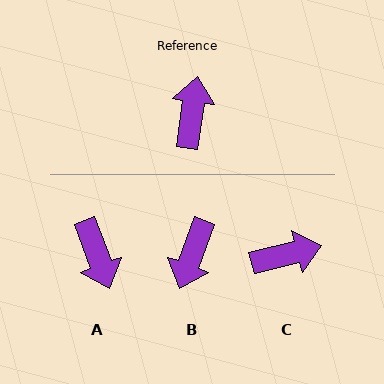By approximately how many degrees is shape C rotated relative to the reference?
Approximately 67 degrees clockwise.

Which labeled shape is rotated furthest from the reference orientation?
B, about 168 degrees away.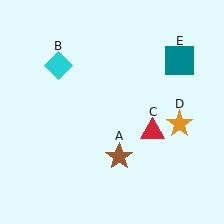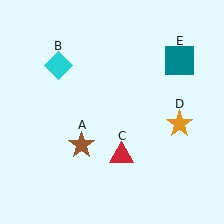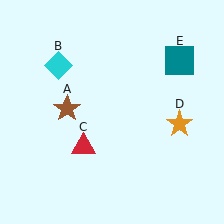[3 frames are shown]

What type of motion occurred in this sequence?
The brown star (object A), red triangle (object C) rotated clockwise around the center of the scene.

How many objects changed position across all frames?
2 objects changed position: brown star (object A), red triangle (object C).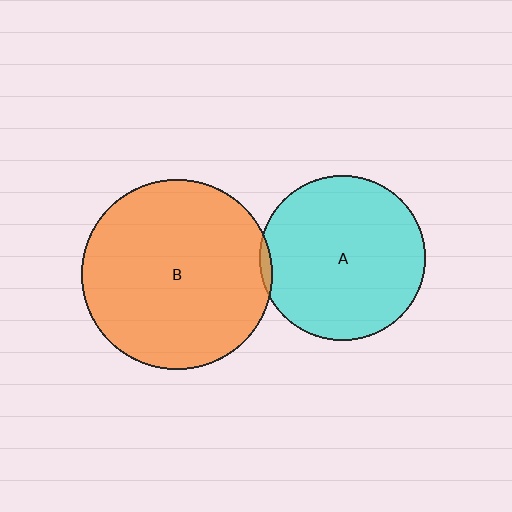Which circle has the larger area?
Circle B (orange).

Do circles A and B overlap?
Yes.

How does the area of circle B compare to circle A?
Approximately 1.3 times.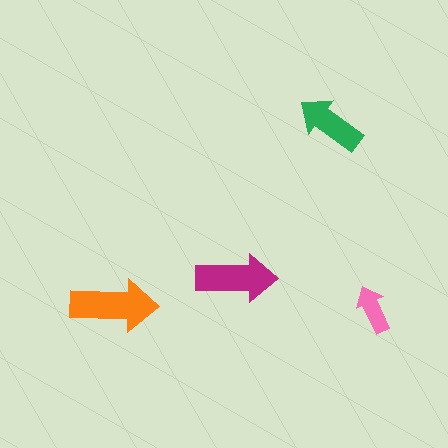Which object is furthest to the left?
The orange arrow is leftmost.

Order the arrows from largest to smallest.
the orange one, the magenta one, the green one, the pink one.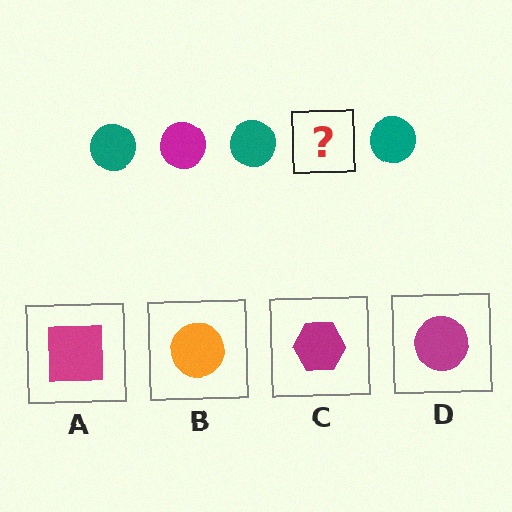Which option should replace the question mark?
Option D.